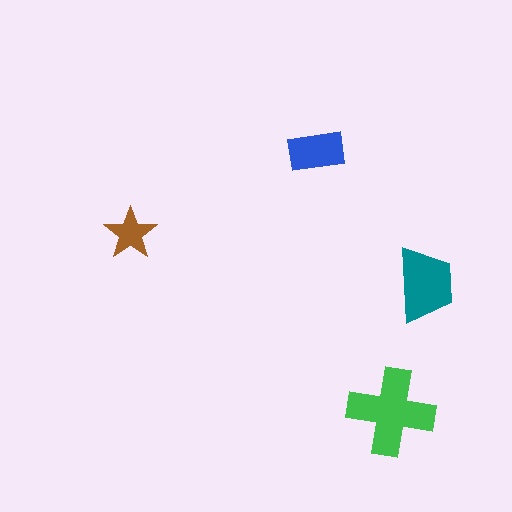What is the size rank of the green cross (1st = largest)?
1st.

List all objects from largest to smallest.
The green cross, the teal trapezoid, the blue rectangle, the brown star.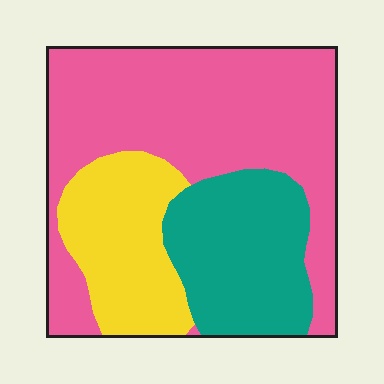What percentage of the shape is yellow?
Yellow takes up about one fifth (1/5) of the shape.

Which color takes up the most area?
Pink, at roughly 55%.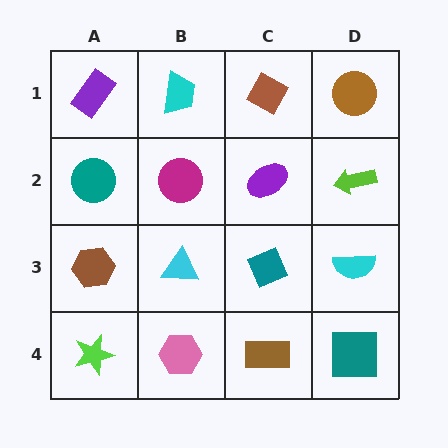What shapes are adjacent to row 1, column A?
A teal circle (row 2, column A), a cyan trapezoid (row 1, column B).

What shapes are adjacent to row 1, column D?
A lime arrow (row 2, column D), a brown diamond (row 1, column C).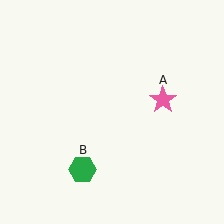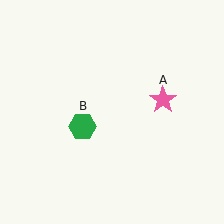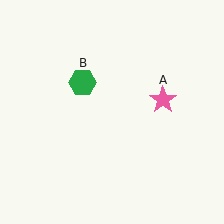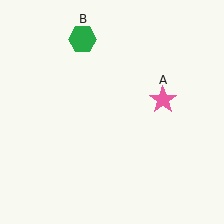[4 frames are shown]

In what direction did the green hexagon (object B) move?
The green hexagon (object B) moved up.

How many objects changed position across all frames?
1 object changed position: green hexagon (object B).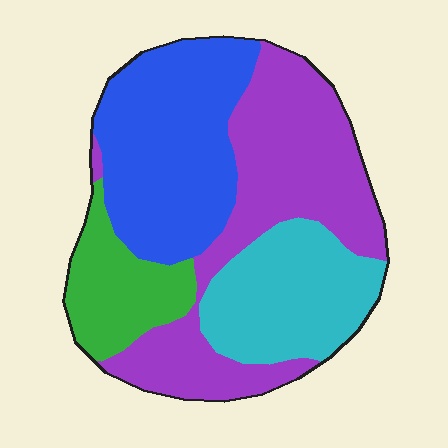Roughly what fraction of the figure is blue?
Blue takes up about one third (1/3) of the figure.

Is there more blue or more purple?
Purple.